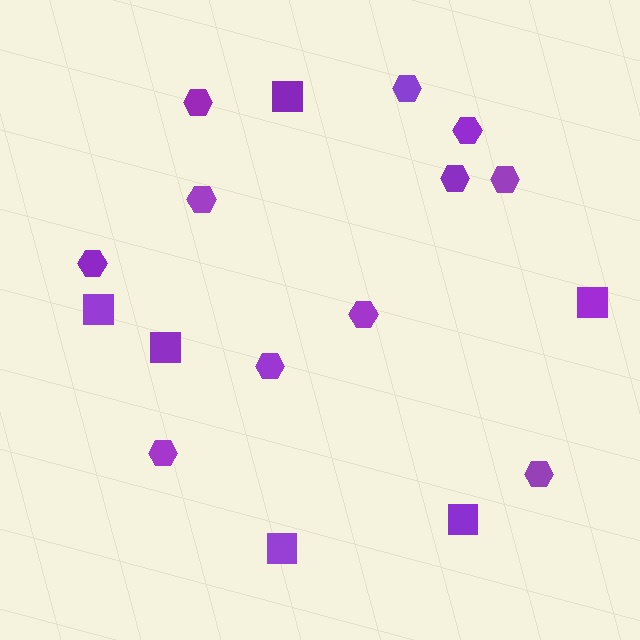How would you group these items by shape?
There are 2 groups: one group of squares (6) and one group of hexagons (11).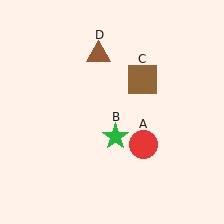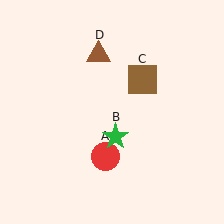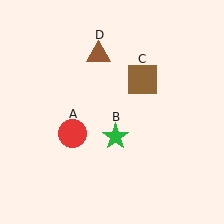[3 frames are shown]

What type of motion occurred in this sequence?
The red circle (object A) rotated clockwise around the center of the scene.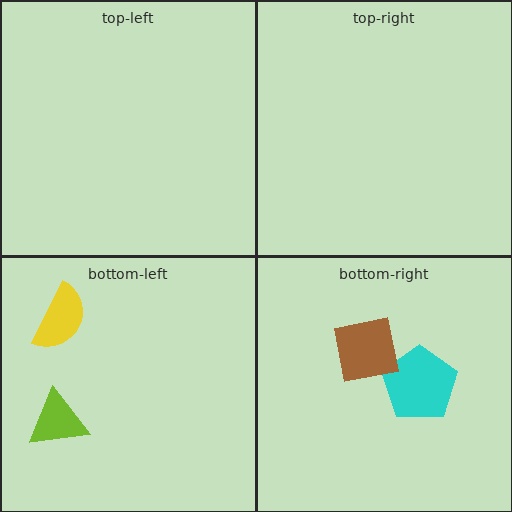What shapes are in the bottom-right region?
The cyan pentagon, the brown square.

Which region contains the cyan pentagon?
The bottom-right region.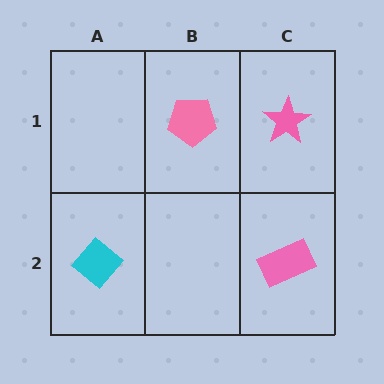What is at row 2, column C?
A pink rectangle.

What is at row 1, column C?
A pink star.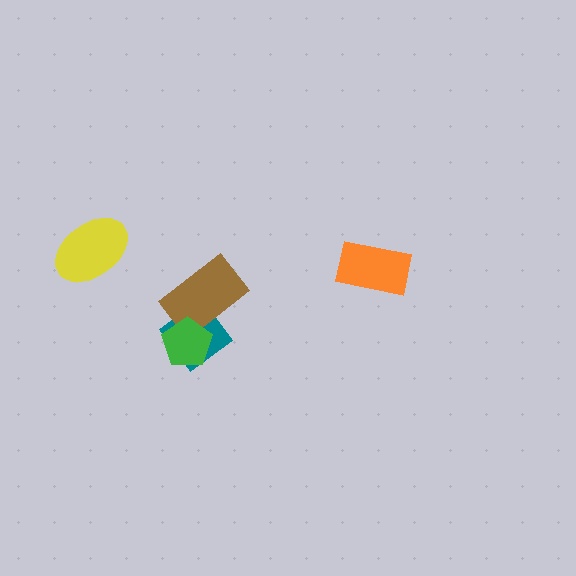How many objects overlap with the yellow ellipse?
0 objects overlap with the yellow ellipse.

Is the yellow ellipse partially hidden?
No, no other shape covers it.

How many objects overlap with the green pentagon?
2 objects overlap with the green pentagon.